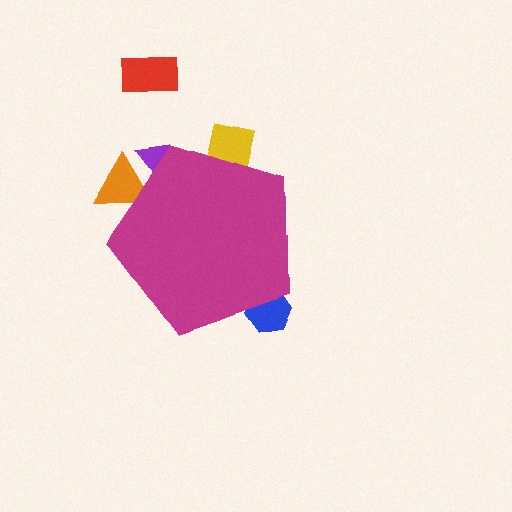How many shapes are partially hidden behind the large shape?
4 shapes are partially hidden.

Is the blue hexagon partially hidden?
Yes, the blue hexagon is partially hidden behind the magenta pentagon.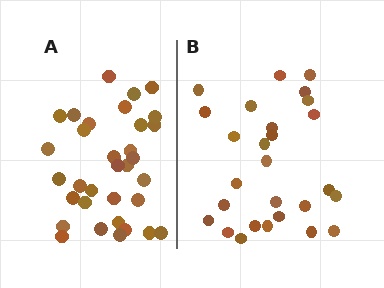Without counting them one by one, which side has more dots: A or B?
Region A (the left region) has more dots.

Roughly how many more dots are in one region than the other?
Region A has about 6 more dots than region B.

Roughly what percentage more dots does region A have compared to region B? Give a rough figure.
About 20% more.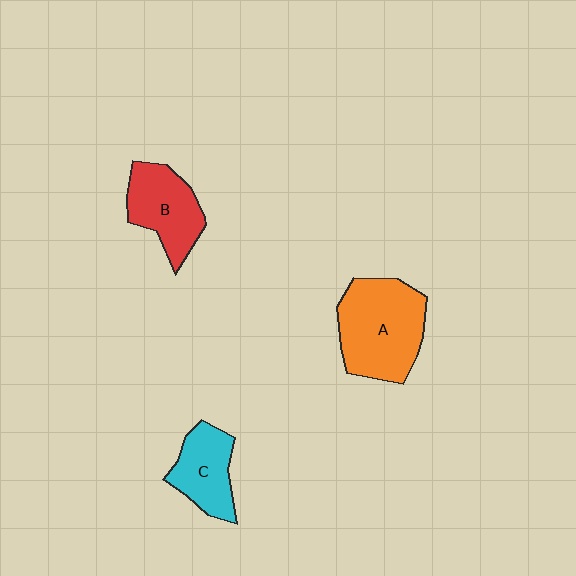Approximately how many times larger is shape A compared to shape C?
Approximately 1.7 times.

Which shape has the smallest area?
Shape C (cyan).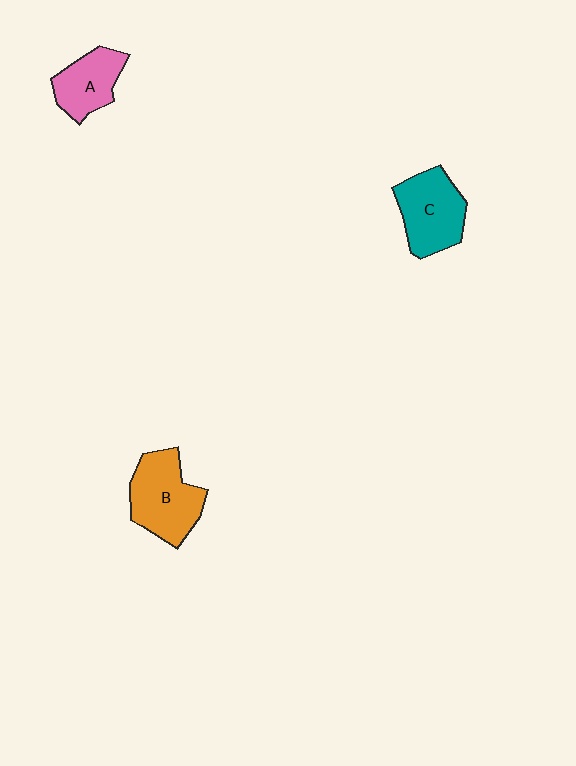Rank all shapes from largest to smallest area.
From largest to smallest: B (orange), C (teal), A (pink).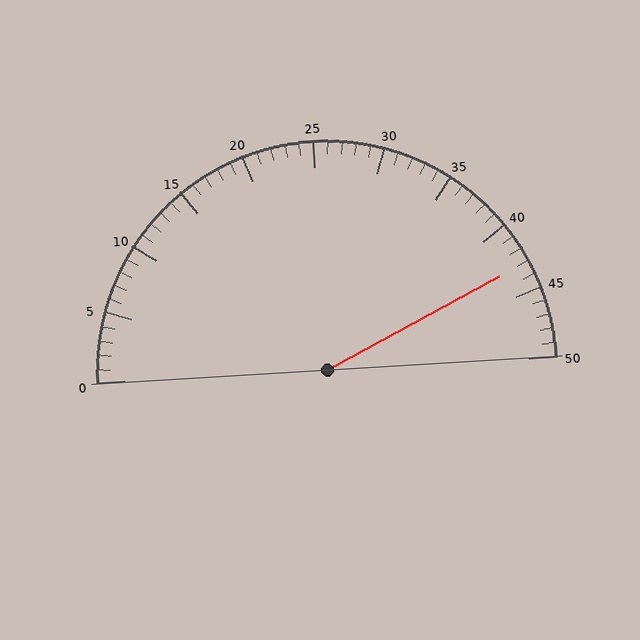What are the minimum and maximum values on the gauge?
The gauge ranges from 0 to 50.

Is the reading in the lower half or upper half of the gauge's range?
The reading is in the upper half of the range (0 to 50).